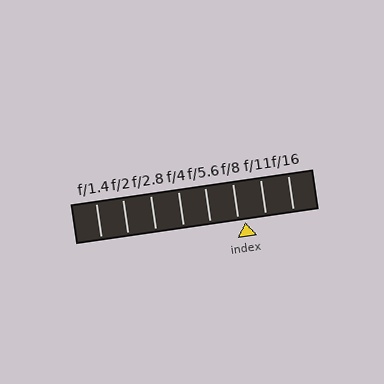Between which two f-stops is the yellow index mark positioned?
The index mark is between f/8 and f/11.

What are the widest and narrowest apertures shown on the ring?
The widest aperture shown is f/1.4 and the narrowest is f/16.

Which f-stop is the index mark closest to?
The index mark is closest to f/8.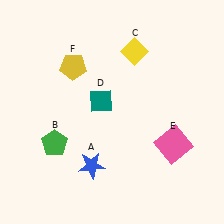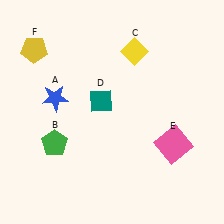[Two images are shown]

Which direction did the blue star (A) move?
The blue star (A) moved up.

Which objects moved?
The objects that moved are: the blue star (A), the yellow pentagon (F).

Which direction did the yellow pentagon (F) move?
The yellow pentagon (F) moved left.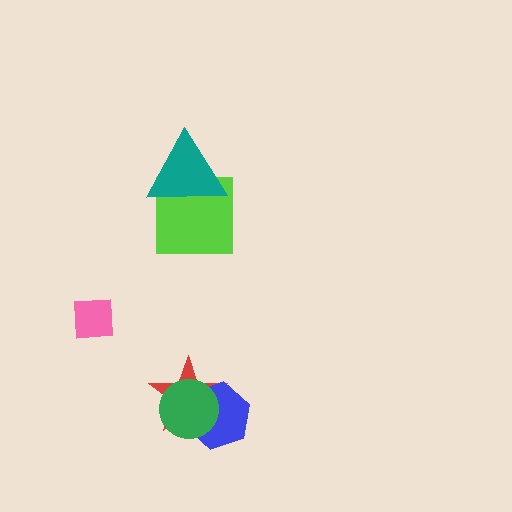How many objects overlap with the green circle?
2 objects overlap with the green circle.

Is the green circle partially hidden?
No, no other shape covers it.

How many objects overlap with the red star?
2 objects overlap with the red star.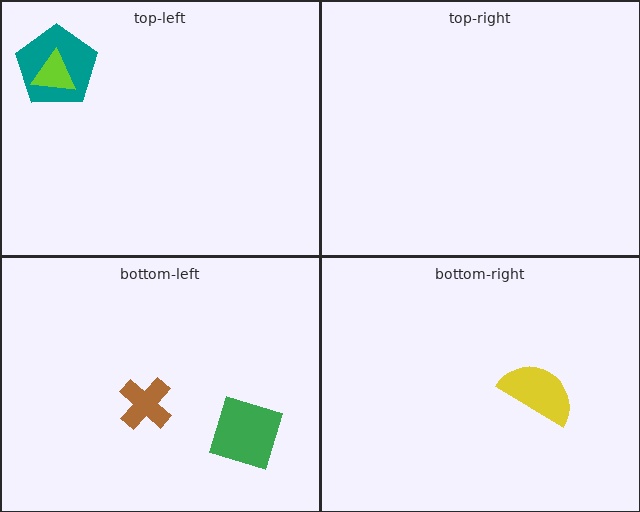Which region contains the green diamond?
The bottom-left region.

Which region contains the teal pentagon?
The top-left region.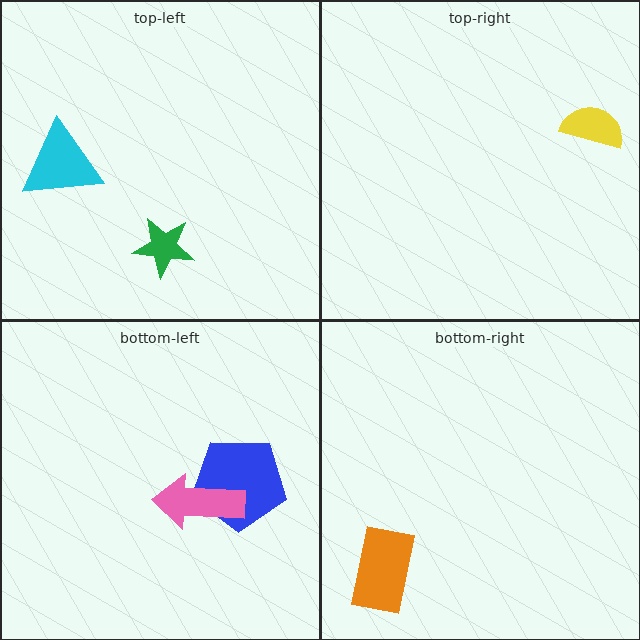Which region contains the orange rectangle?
The bottom-right region.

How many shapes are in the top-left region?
2.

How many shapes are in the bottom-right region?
1.